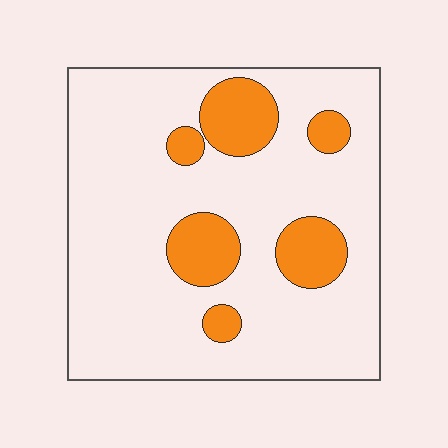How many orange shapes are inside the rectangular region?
6.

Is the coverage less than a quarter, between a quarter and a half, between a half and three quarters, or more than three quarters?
Less than a quarter.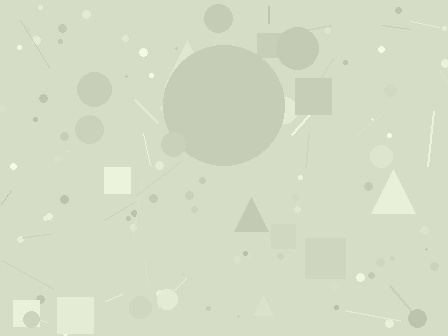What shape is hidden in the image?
A circle is hidden in the image.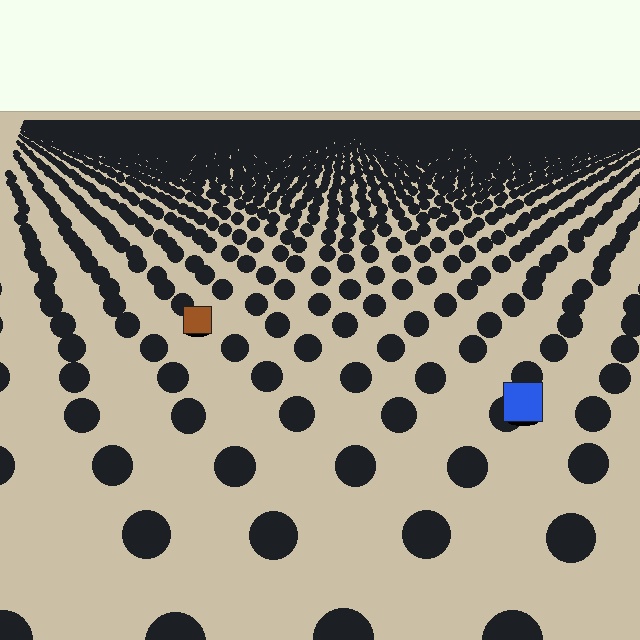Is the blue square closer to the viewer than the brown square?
Yes. The blue square is closer — you can tell from the texture gradient: the ground texture is coarser near it.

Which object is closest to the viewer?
The blue square is closest. The texture marks near it are larger and more spread out.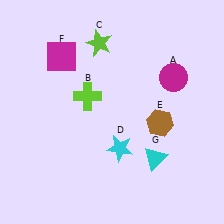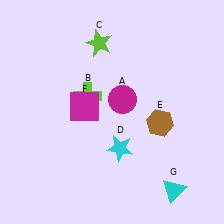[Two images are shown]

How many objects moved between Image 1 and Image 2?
3 objects moved between the two images.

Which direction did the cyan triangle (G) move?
The cyan triangle (G) moved down.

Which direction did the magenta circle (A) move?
The magenta circle (A) moved left.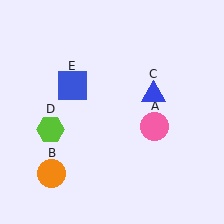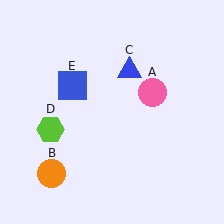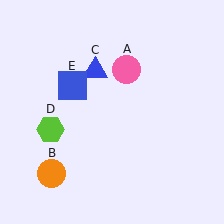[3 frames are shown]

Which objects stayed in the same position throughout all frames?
Orange circle (object B) and lime hexagon (object D) and blue square (object E) remained stationary.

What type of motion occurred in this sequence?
The pink circle (object A), blue triangle (object C) rotated counterclockwise around the center of the scene.